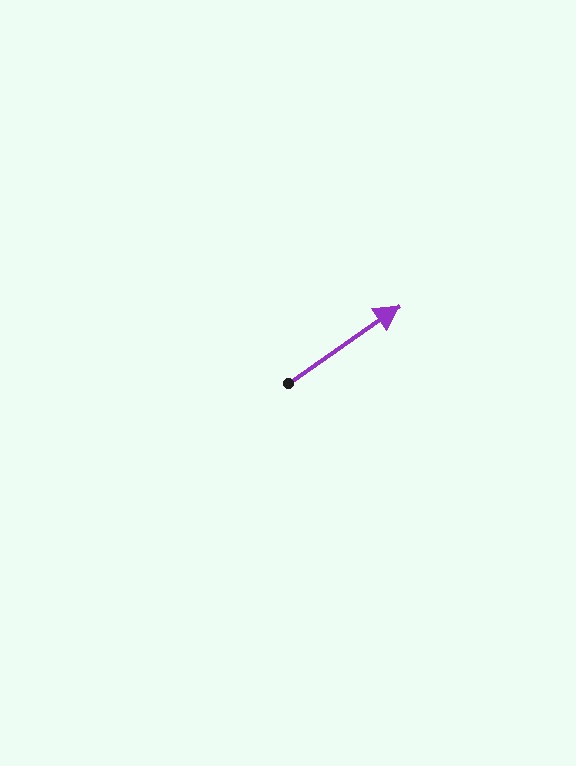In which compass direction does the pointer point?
Northeast.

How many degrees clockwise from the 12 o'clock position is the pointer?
Approximately 55 degrees.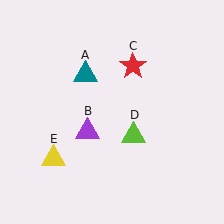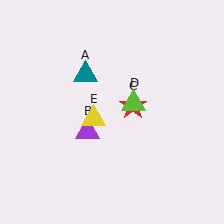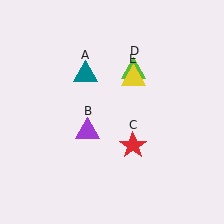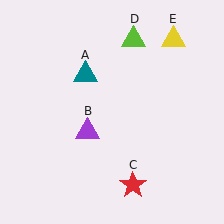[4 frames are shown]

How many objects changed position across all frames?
3 objects changed position: red star (object C), lime triangle (object D), yellow triangle (object E).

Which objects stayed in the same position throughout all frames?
Teal triangle (object A) and purple triangle (object B) remained stationary.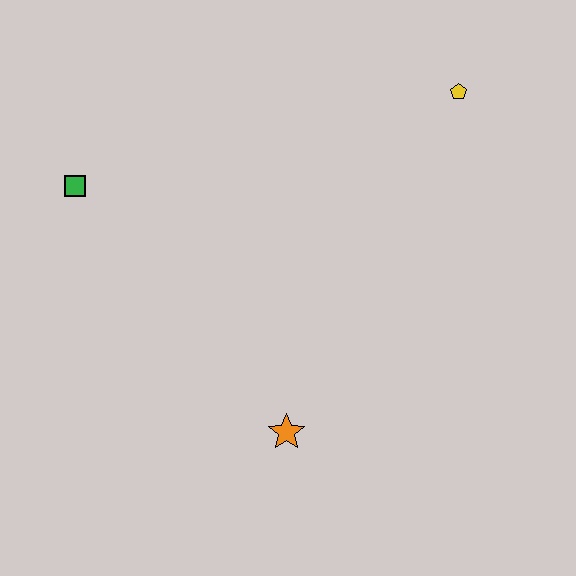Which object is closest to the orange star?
The green square is closest to the orange star.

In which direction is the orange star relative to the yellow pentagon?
The orange star is below the yellow pentagon.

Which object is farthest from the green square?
The yellow pentagon is farthest from the green square.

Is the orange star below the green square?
Yes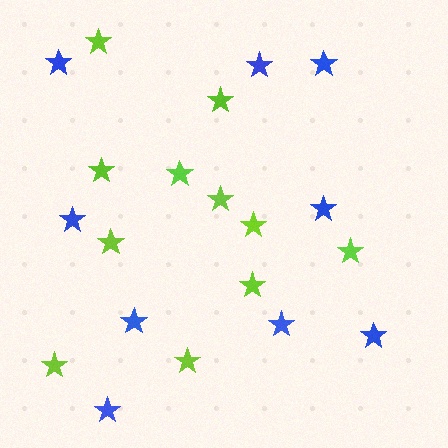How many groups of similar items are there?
There are 2 groups: one group of blue stars (9) and one group of lime stars (11).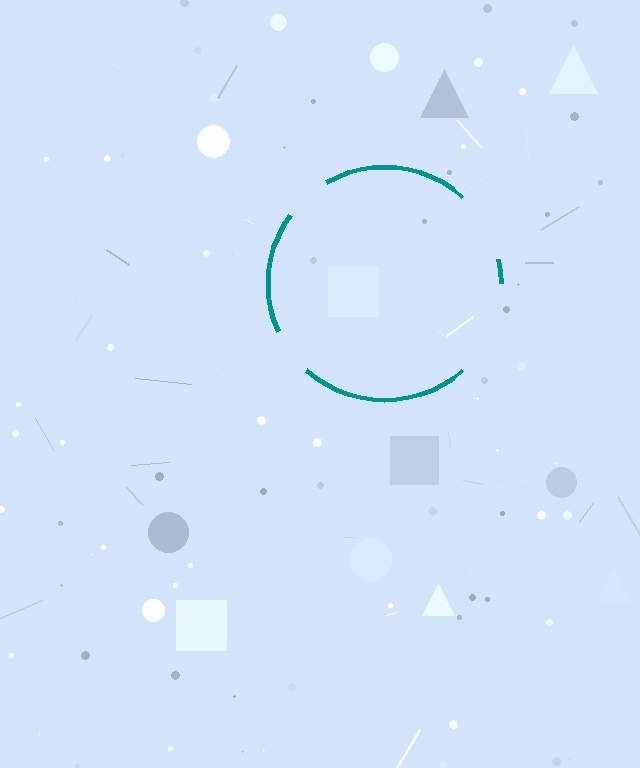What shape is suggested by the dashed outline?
The dashed outline suggests a circle.